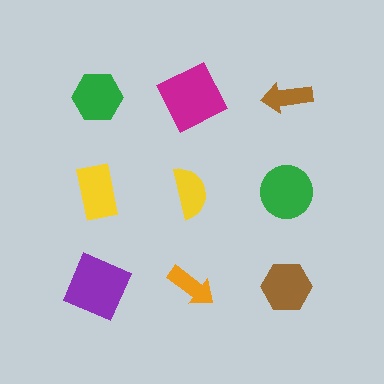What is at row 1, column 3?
A brown arrow.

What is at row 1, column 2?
A magenta square.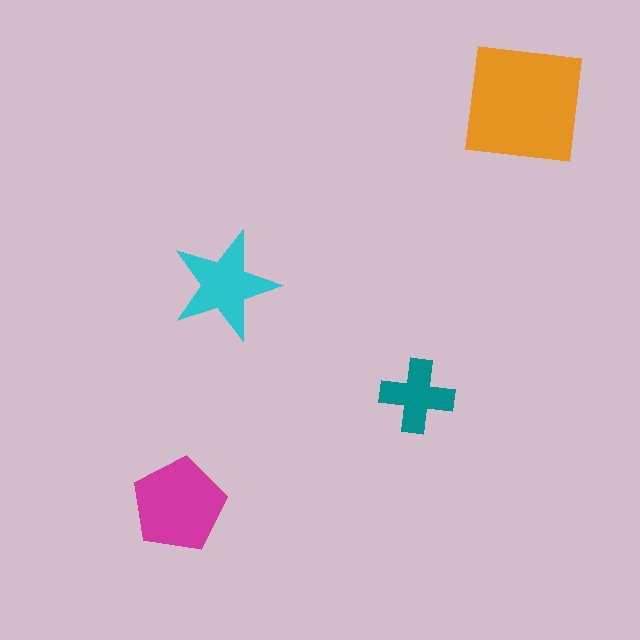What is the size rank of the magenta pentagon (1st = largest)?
2nd.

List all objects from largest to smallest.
The orange square, the magenta pentagon, the cyan star, the teal cross.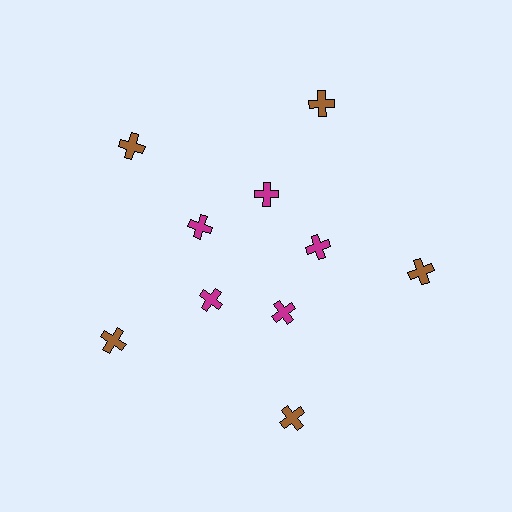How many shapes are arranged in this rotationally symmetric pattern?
There are 10 shapes, arranged in 5 groups of 2.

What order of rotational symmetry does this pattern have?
This pattern has 5-fold rotational symmetry.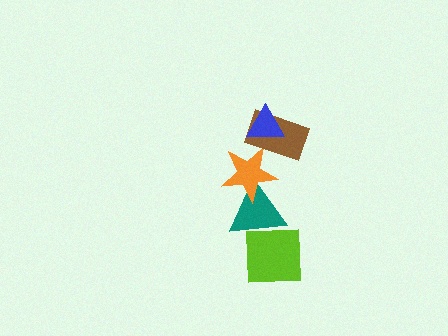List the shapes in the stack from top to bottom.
From top to bottom: the blue triangle, the brown rectangle, the orange star, the teal triangle, the lime square.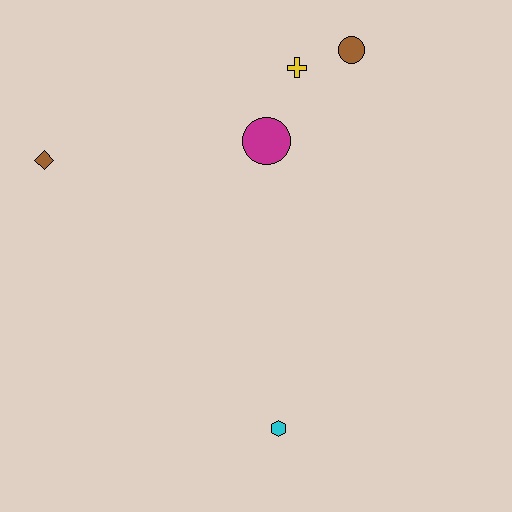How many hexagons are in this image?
There is 1 hexagon.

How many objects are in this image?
There are 5 objects.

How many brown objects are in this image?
There are 2 brown objects.